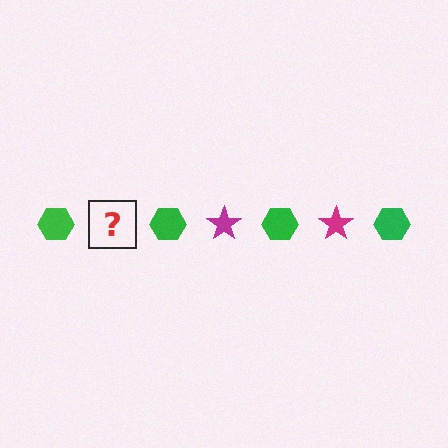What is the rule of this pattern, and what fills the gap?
The rule is that the pattern alternates between green hexagon and magenta star. The gap should be filled with a magenta star.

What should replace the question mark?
The question mark should be replaced with a magenta star.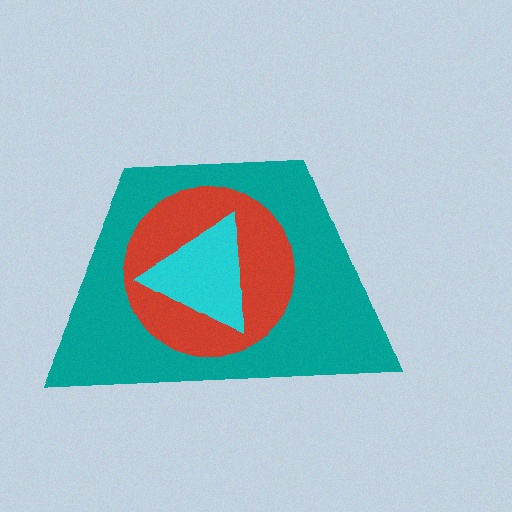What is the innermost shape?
The cyan triangle.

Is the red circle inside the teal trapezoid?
Yes.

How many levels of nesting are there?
3.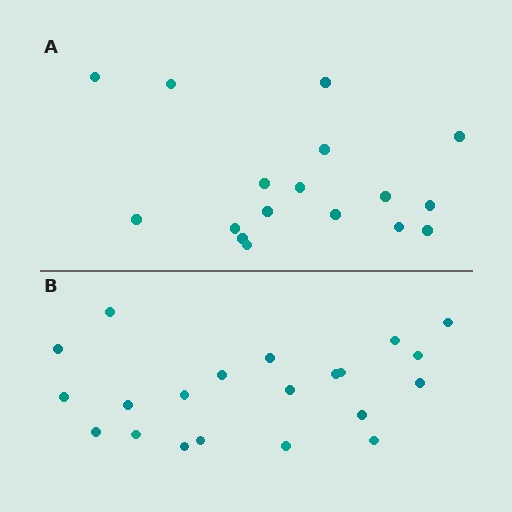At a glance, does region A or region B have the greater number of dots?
Region B (the bottom region) has more dots.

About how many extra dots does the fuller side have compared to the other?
Region B has about 4 more dots than region A.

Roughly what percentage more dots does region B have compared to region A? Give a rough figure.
About 25% more.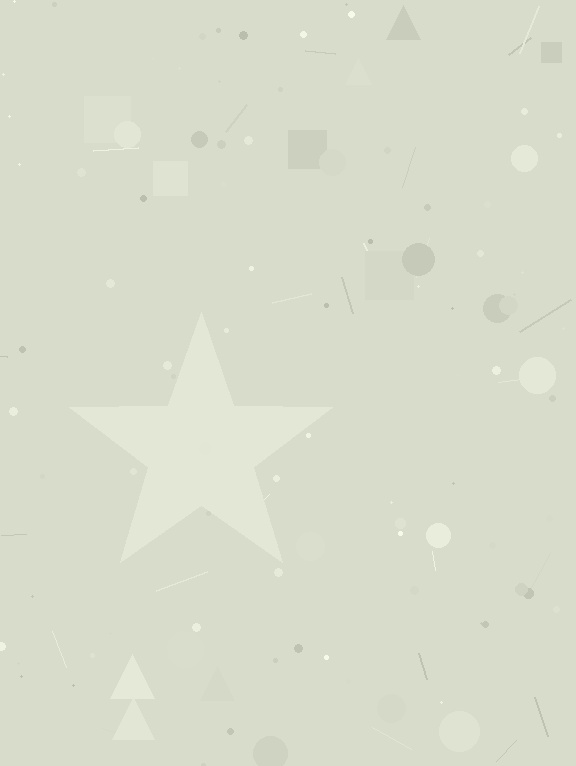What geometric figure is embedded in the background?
A star is embedded in the background.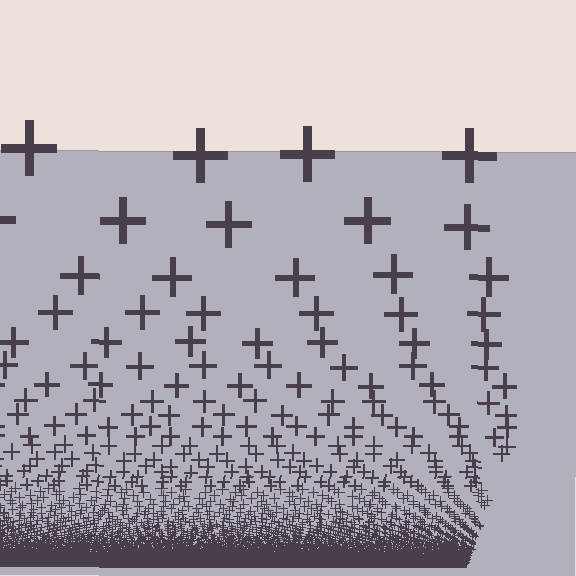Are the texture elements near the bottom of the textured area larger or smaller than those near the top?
Smaller. The gradient is inverted — elements near the bottom are smaller and denser.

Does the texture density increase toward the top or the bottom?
Density increases toward the bottom.